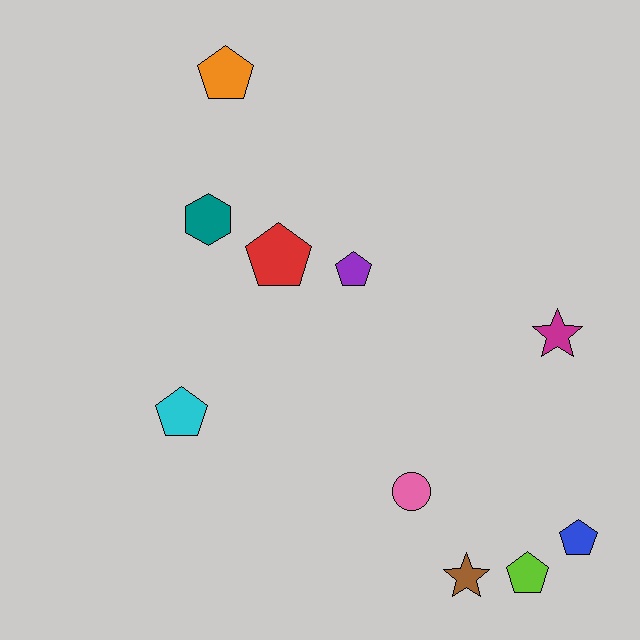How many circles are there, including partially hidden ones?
There is 1 circle.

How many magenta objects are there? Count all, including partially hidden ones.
There is 1 magenta object.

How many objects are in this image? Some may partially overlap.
There are 10 objects.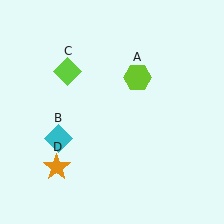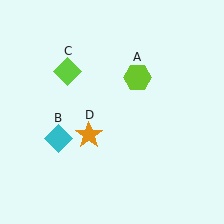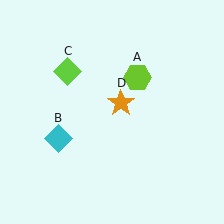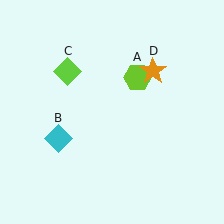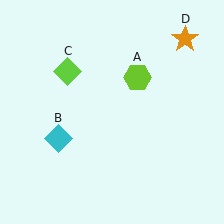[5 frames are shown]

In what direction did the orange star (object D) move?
The orange star (object D) moved up and to the right.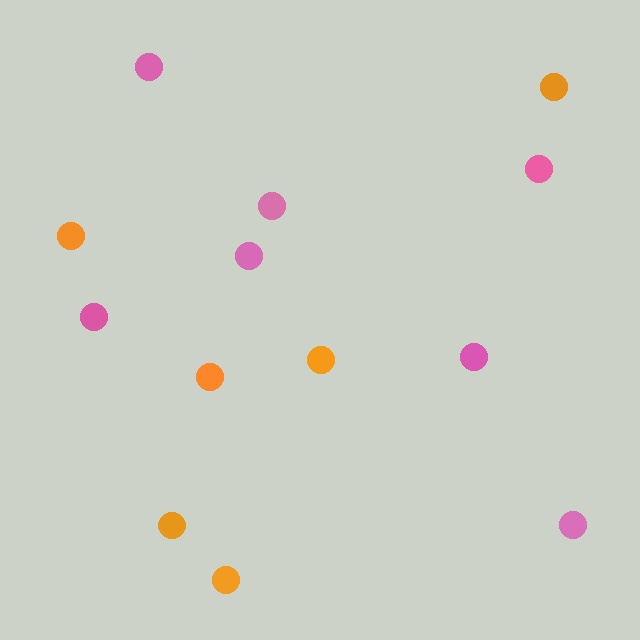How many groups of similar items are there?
There are 2 groups: one group of pink circles (7) and one group of orange circles (6).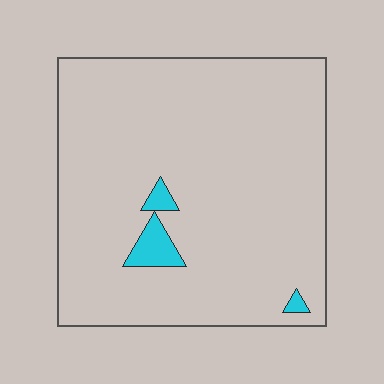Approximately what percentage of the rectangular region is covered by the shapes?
Approximately 5%.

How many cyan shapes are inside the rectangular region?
3.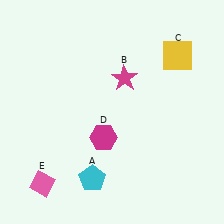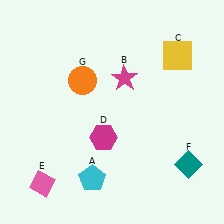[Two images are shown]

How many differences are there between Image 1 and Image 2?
There are 2 differences between the two images.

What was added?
A teal diamond (F), an orange circle (G) were added in Image 2.